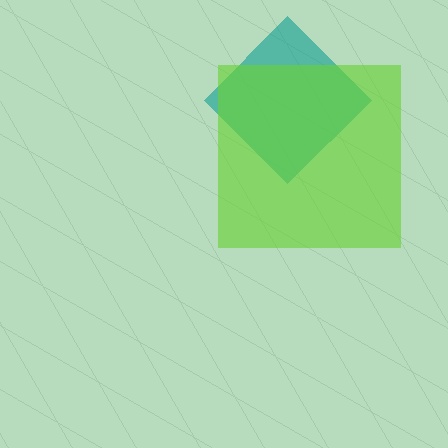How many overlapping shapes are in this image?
There are 2 overlapping shapes in the image.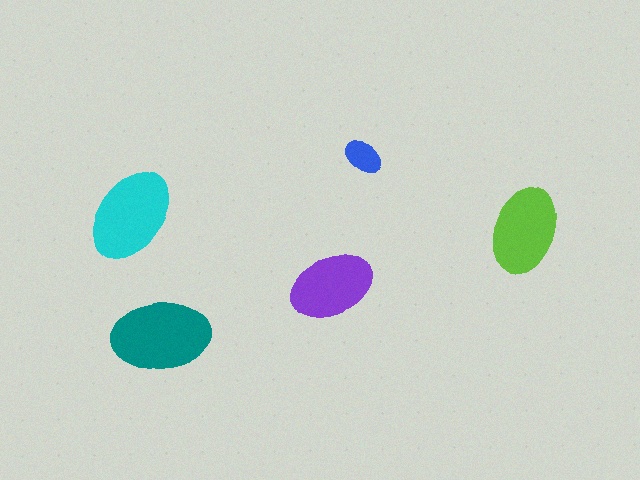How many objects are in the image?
There are 5 objects in the image.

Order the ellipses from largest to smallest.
the teal one, the cyan one, the lime one, the purple one, the blue one.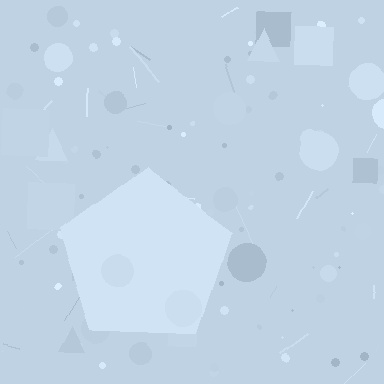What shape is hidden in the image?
A pentagon is hidden in the image.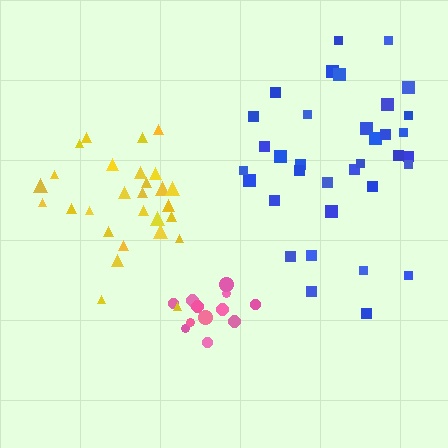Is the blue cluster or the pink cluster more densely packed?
Pink.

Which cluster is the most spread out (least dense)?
Blue.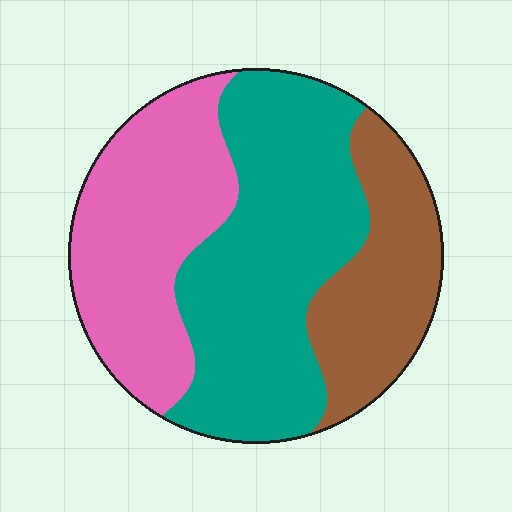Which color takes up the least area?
Brown, at roughly 25%.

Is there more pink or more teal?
Teal.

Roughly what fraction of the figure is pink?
Pink takes up between a sixth and a third of the figure.